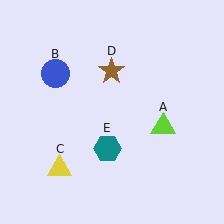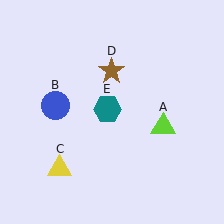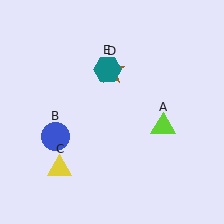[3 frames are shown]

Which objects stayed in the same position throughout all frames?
Lime triangle (object A) and yellow triangle (object C) and brown star (object D) remained stationary.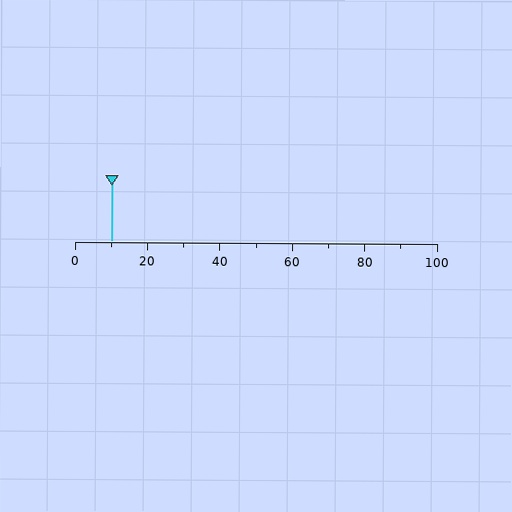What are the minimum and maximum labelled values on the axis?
The axis runs from 0 to 100.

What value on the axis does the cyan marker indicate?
The marker indicates approximately 10.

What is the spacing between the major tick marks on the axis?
The major ticks are spaced 20 apart.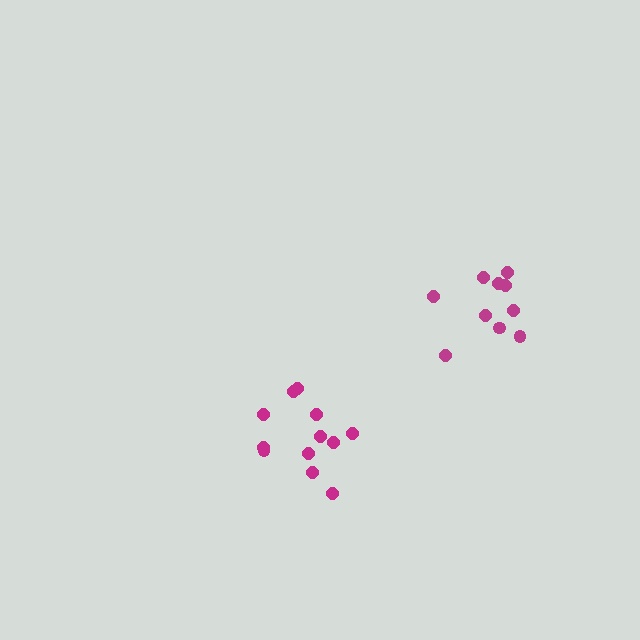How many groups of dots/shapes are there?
There are 2 groups.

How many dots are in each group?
Group 1: 10 dots, Group 2: 12 dots (22 total).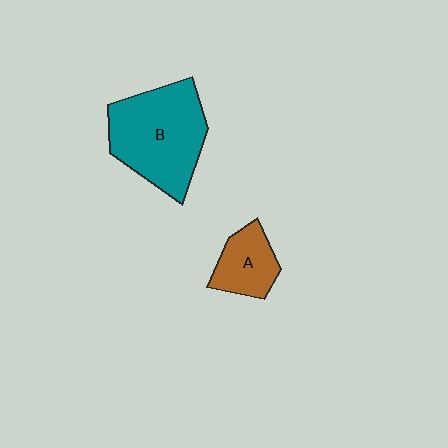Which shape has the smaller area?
Shape A (brown).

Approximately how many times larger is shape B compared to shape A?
Approximately 2.3 times.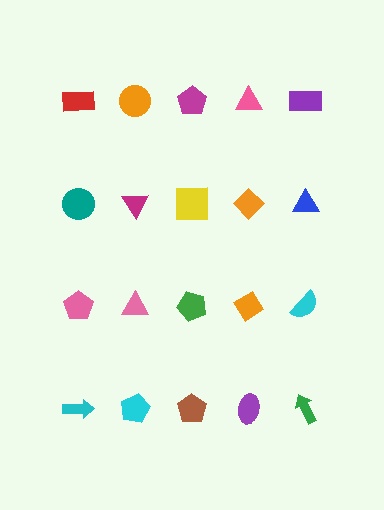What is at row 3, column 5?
A cyan semicircle.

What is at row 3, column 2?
A pink triangle.